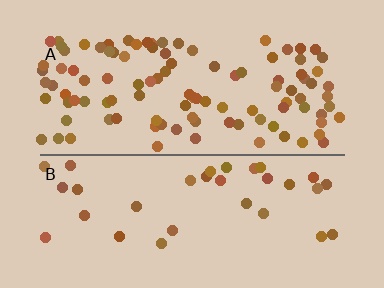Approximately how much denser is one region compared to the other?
Approximately 3.0× — region A over region B.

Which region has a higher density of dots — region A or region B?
A (the top).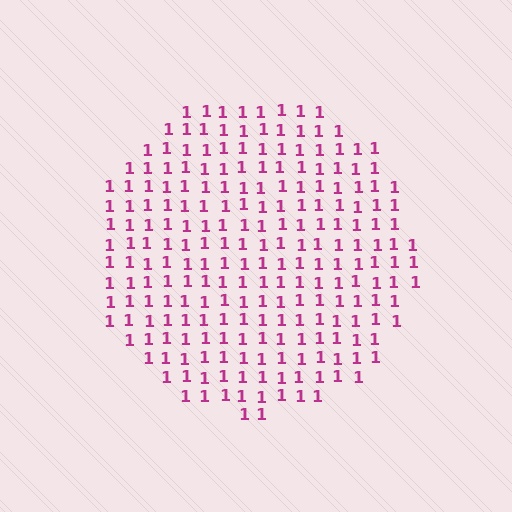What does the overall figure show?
The overall figure shows a circle.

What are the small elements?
The small elements are digit 1's.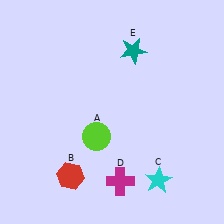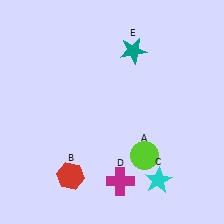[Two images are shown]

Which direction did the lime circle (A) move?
The lime circle (A) moved right.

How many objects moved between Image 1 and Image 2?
1 object moved between the two images.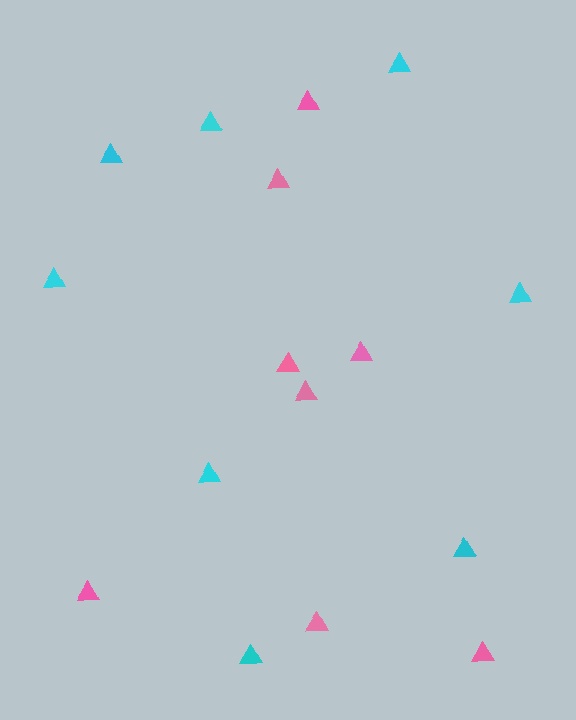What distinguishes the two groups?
There are 2 groups: one group of pink triangles (8) and one group of cyan triangles (8).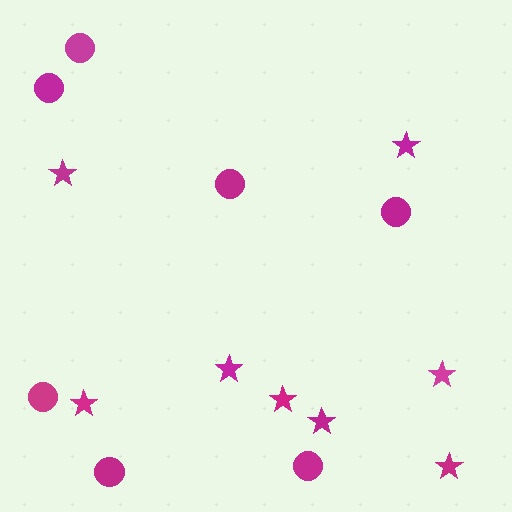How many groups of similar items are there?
There are 2 groups: one group of circles (7) and one group of stars (8).